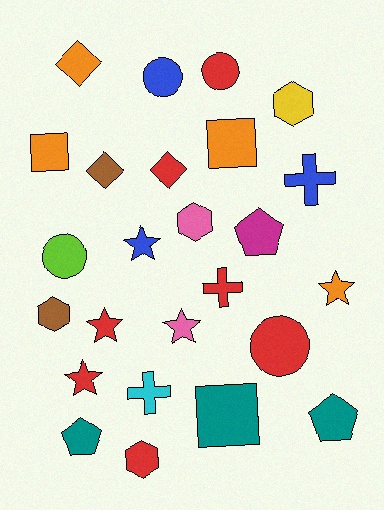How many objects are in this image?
There are 25 objects.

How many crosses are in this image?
There are 3 crosses.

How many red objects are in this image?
There are 7 red objects.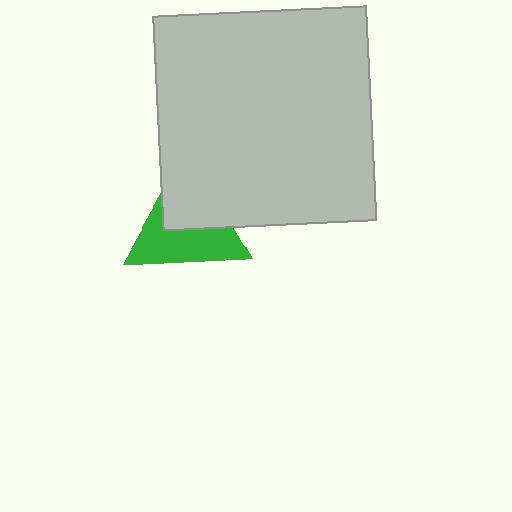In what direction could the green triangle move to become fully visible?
The green triangle could move toward the lower-left. That would shift it out from behind the light gray square entirely.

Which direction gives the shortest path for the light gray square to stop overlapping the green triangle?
Moving toward the upper-right gives the shortest separation.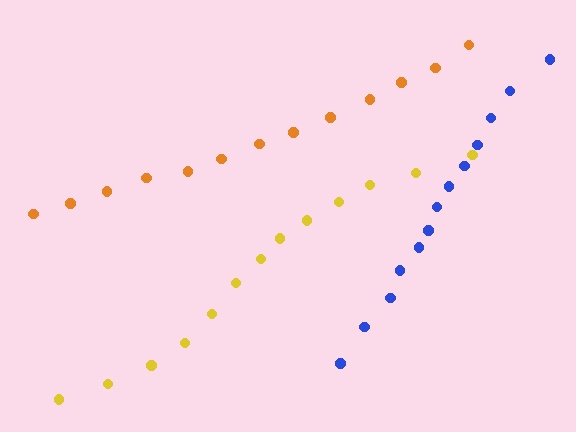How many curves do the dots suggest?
There are 3 distinct paths.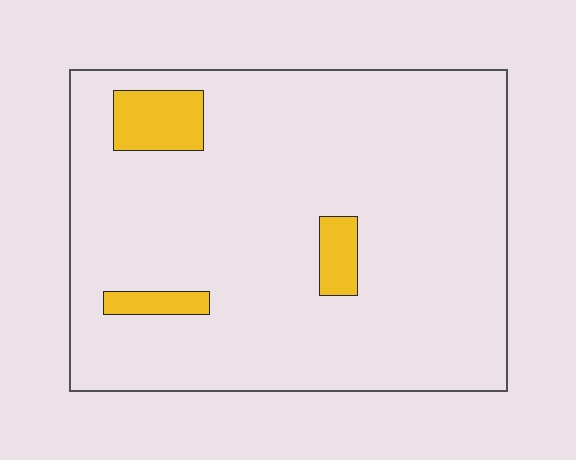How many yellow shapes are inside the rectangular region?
3.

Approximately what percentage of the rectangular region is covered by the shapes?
Approximately 10%.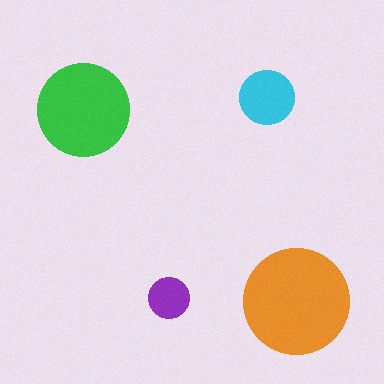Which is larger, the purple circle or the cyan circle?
The cyan one.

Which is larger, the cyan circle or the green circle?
The green one.